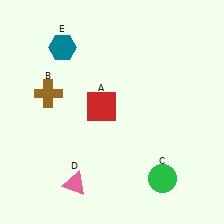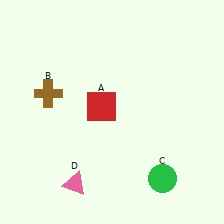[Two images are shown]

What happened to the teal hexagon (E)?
The teal hexagon (E) was removed in Image 2. It was in the top-left area of Image 1.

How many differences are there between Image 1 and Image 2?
There is 1 difference between the two images.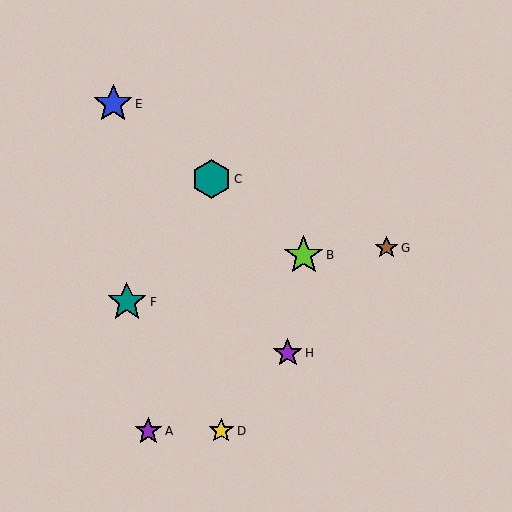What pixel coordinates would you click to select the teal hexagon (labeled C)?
Click at (212, 179) to select the teal hexagon C.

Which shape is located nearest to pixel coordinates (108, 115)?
The blue star (labeled E) at (113, 104) is nearest to that location.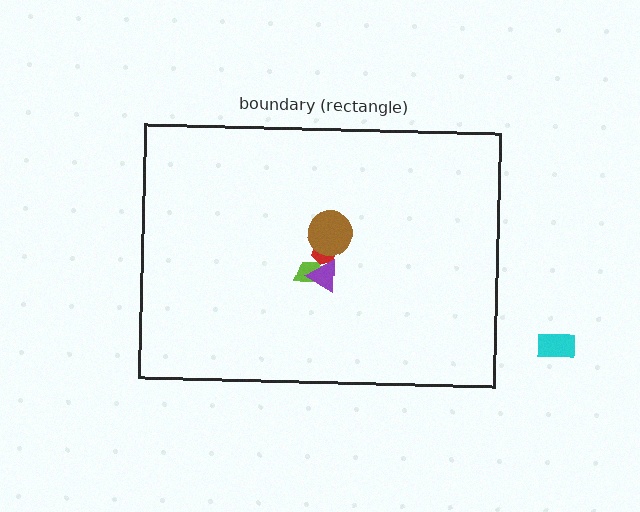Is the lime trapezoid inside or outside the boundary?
Inside.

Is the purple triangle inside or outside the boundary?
Inside.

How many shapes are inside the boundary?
4 inside, 1 outside.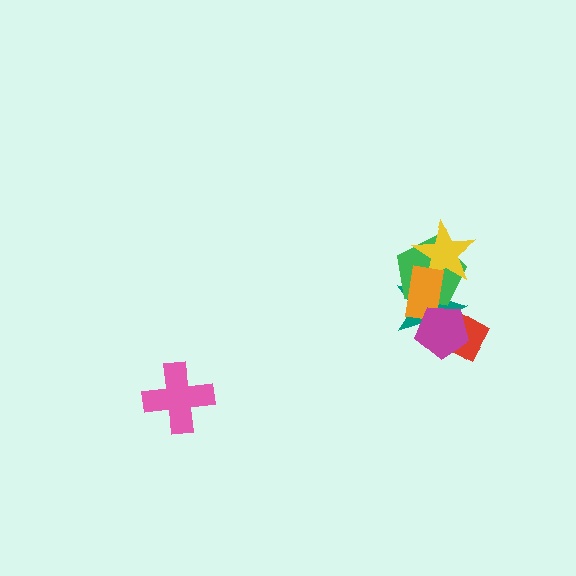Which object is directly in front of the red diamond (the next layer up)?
The teal star is directly in front of the red diamond.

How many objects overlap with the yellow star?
3 objects overlap with the yellow star.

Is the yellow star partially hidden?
Yes, it is partially covered by another shape.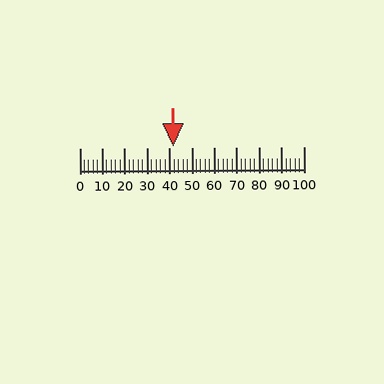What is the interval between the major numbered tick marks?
The major tick marks are spaced 10 units apart.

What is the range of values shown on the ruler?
The ruler shows values from 0 to 100.